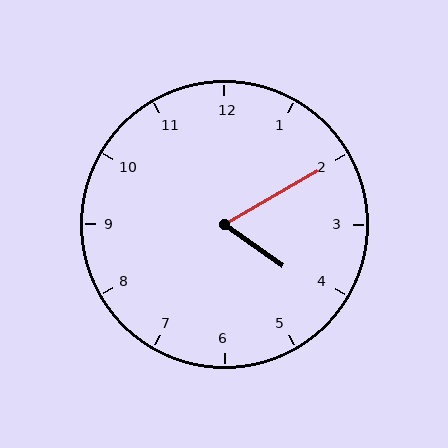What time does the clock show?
4:10.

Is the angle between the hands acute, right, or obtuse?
It is acute.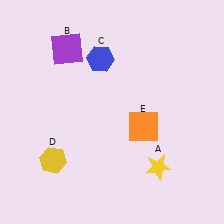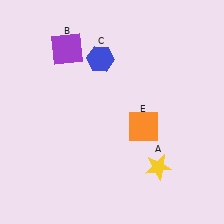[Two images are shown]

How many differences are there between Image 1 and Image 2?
There is 1 difference between the two images.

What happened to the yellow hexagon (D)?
The yellow hexagon (D) was removed in Image 2. It was in the bottom-left area of Image 1.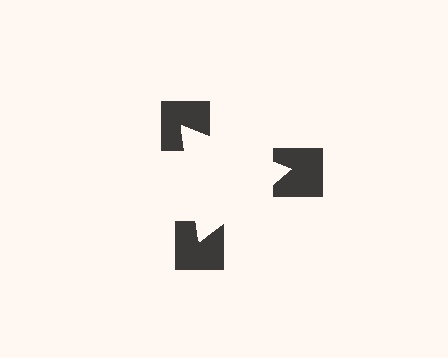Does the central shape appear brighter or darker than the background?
It typically appears slightly brighter than the background, even though no actual brightness change is drawn.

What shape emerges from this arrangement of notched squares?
An illusory triangle — its edges are inferred from the aligned wedge cuts in the notched squares, not physically drawn.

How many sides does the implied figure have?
3 sides.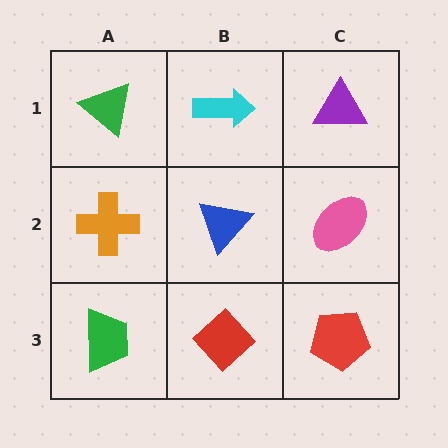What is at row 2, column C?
A pink ellipse.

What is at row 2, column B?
A blue triangle.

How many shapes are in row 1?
3 shapes.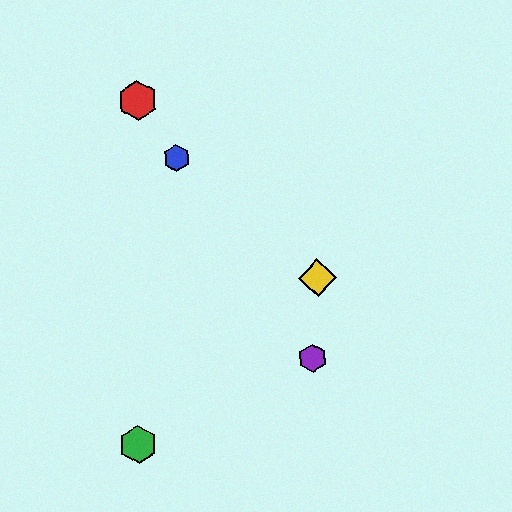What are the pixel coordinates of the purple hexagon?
The purple hexagon is at (313, 358).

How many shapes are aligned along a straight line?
3 shapes (the red hexagon, the blue hexagon, the purple hexagon) are aligned along a straight line.